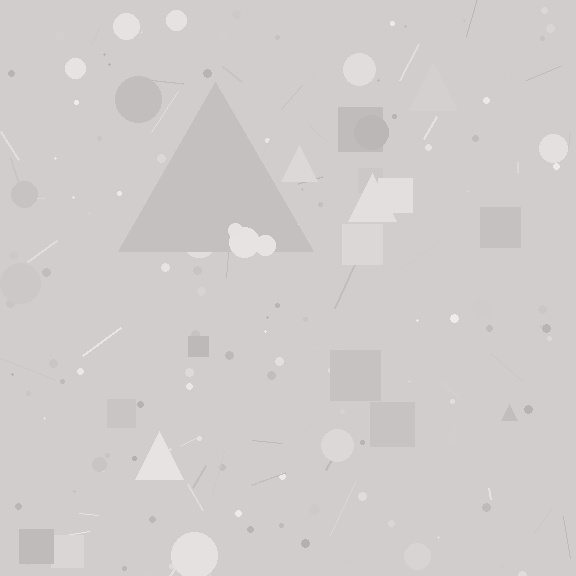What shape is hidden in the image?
A triangle is hidden in the image.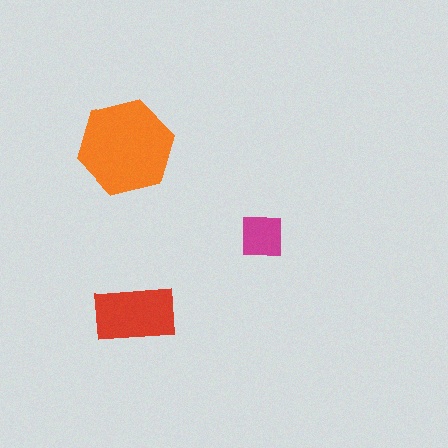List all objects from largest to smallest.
The orange hexagon, the red rectangle, the magenta square.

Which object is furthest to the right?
The magenta square is rightmost.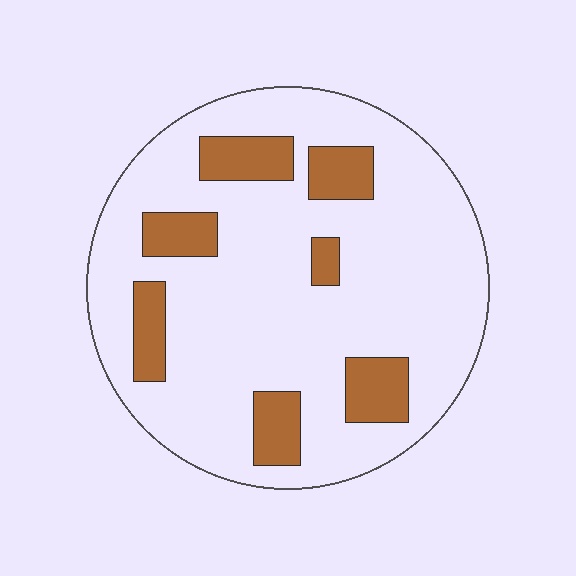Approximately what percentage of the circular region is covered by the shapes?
Approximately 20%.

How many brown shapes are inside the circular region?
7.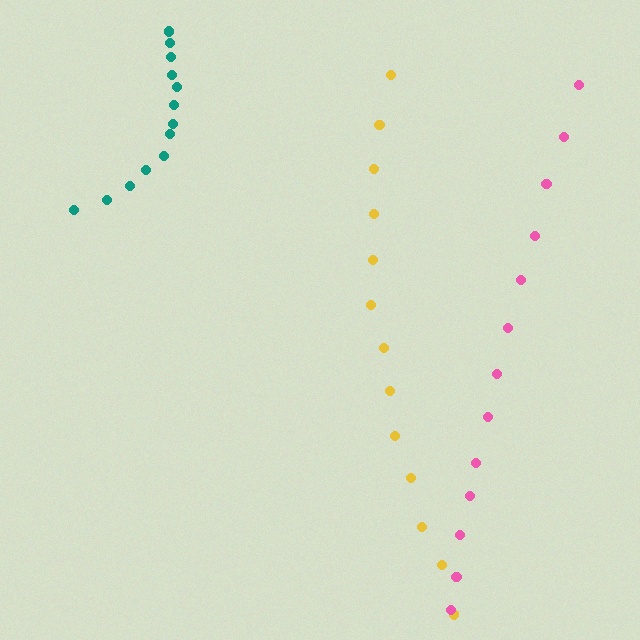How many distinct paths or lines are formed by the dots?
There are 3 distinct paths.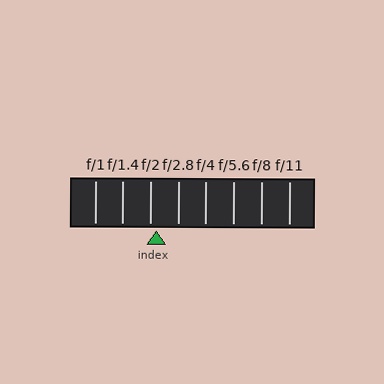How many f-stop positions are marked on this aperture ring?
There are 8 f-stop positions marked.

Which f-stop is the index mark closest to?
The index mark is closest to f/2.